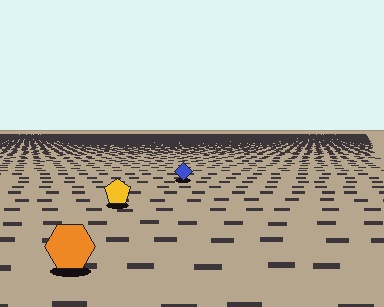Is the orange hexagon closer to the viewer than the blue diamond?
Yes. The orange hexagon is closer — you can tell from the texture gradient: the ground texture is coarser near it.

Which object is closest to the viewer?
The orange hexagon is closest. The texture marks near it are larger and more spread out.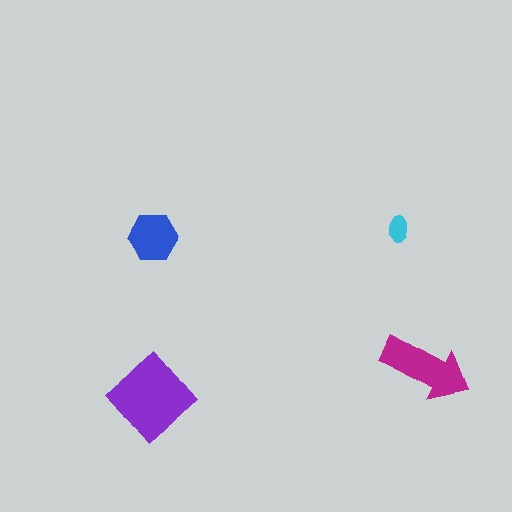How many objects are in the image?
There are 4 objects in the image.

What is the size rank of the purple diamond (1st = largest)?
1st.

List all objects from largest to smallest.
The purple diamond, the magenta arrow, the blue hexagon, the cyan ellipse.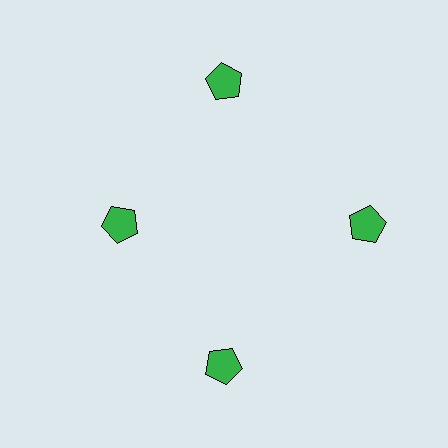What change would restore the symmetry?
The symmetry would be restored by moving it outward, back onto the ring so that all 4 pentagons sit at equal angles and equal distance from the center.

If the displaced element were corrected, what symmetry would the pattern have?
It would have 4-fold rotational symmetry — the pattern would map onto itself every 90 degrees.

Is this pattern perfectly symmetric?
No. The 4 green pentagons are arranged in a ring, but one element near the 9 o'clock position is pulled inward toward the center, breaking the 4-fold rotational symmetry.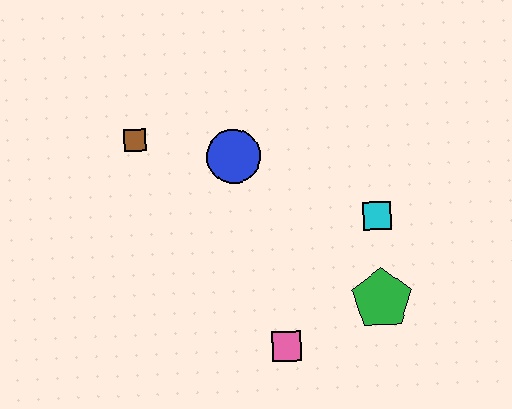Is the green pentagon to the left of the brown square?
No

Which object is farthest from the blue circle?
The green pentagon is farthest from the blue circle.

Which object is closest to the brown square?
The blue circle is closest to the brown square.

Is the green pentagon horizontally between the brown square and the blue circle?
No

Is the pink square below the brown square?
Yes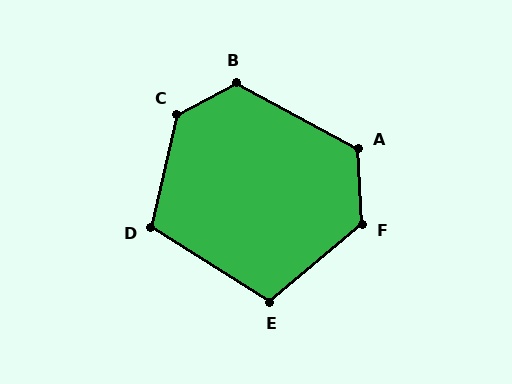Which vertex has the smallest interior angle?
E, at approximately 108 degrees.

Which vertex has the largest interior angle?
C, at approximately 131 degrees.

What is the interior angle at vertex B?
Approximately 124 degrees (obtuse).